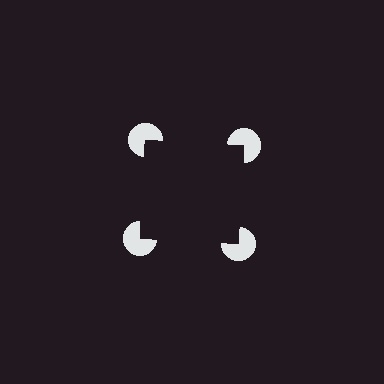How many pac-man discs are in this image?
There are 4 — one at each vertex of the illusory square.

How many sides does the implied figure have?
4 sides.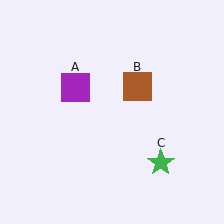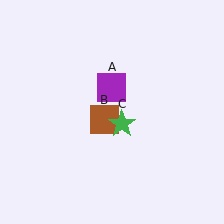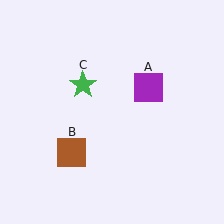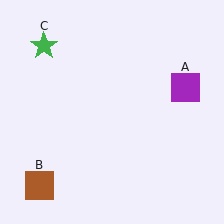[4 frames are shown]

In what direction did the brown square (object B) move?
The brown square (object B) moved down and to the left.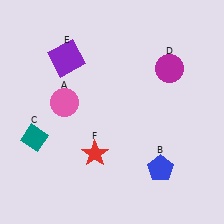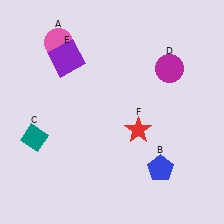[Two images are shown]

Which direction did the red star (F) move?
The red star (F) moved right.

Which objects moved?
The objects that moved are: the pink circle (A), the red star (F).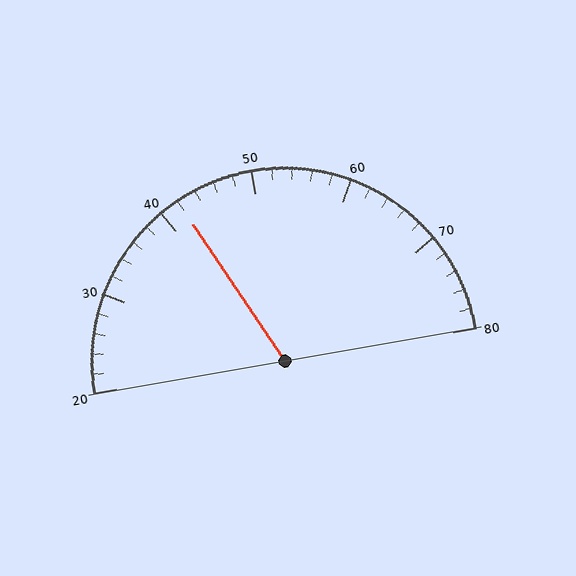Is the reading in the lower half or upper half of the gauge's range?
The reading is in the lower half of the range (20 to 80).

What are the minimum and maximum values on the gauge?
The gauge ranges from 20 to 80.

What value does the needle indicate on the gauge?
The needle indicates approximately 42.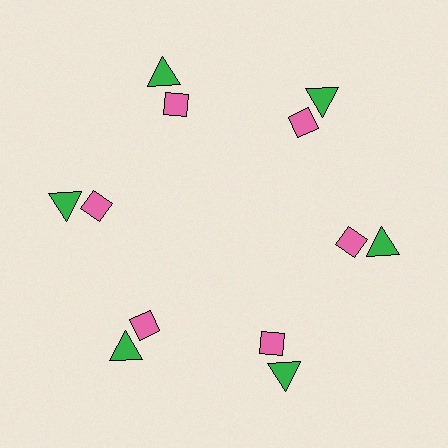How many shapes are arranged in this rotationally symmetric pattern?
There are 12 shapes, arranged in 6 groups of 2.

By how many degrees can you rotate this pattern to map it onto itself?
The pattern maps onto itself every 60 degrees of rotation.